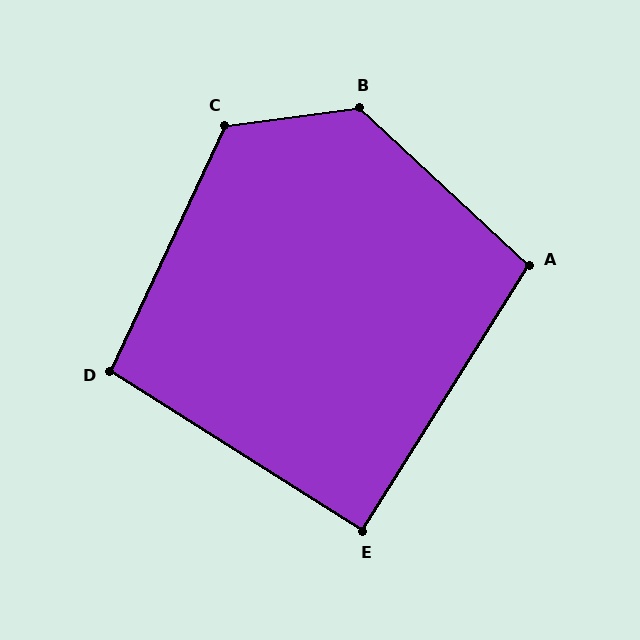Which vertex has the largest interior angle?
B, at approximately 129 degrees.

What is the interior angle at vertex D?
Approximately 97 degrees (obtuse).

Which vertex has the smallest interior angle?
E, at approximately 90 degrees.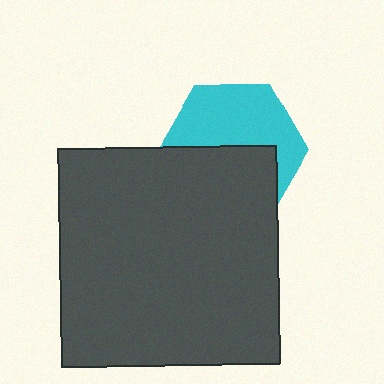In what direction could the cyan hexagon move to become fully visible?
The cyan hexagon could move up. That would shift it out from behind the dark gray square entirely.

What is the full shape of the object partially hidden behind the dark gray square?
The partially hidden object is a cyan hexagon.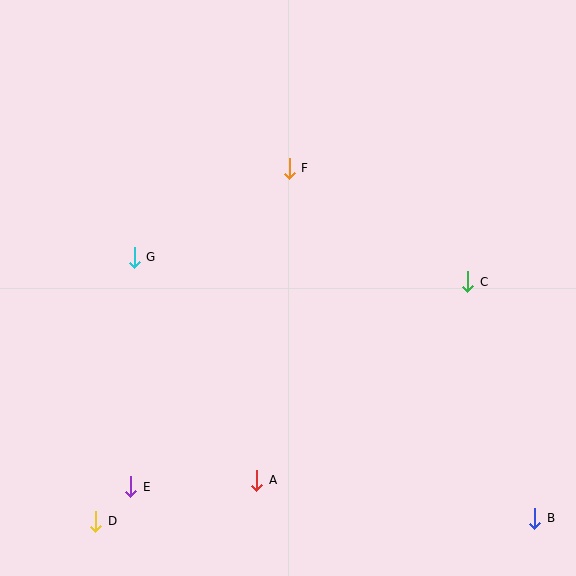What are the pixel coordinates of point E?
Point E is at (131, 487).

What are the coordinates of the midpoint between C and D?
The midpoint between C and D is at (282, 402).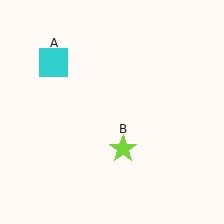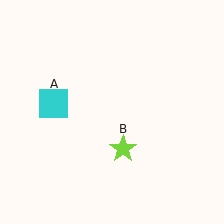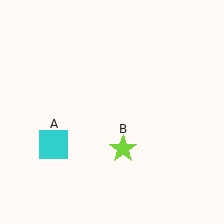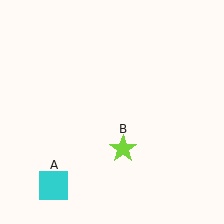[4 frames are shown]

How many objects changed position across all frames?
1 object changed position: cyan square (object A).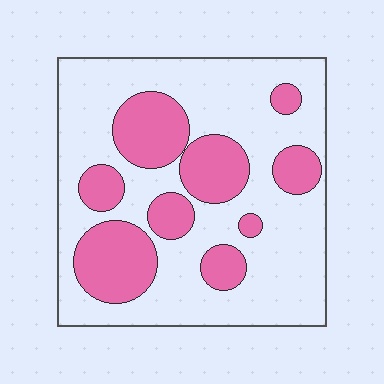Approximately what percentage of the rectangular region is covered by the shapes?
Approximately 30%.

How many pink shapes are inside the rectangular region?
9.